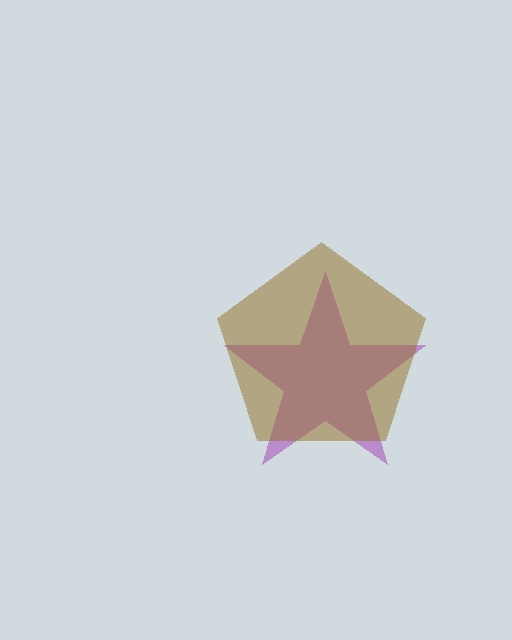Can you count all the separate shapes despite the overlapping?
Yes, there are 2 separate shapes.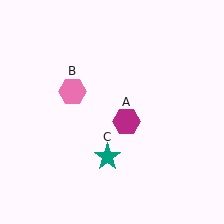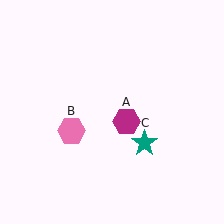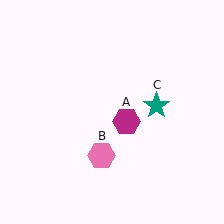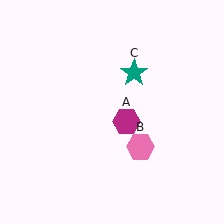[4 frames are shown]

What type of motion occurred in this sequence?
The pink hexagon (object B), teal star (object C) rotated counterclockwise around the center of the scene.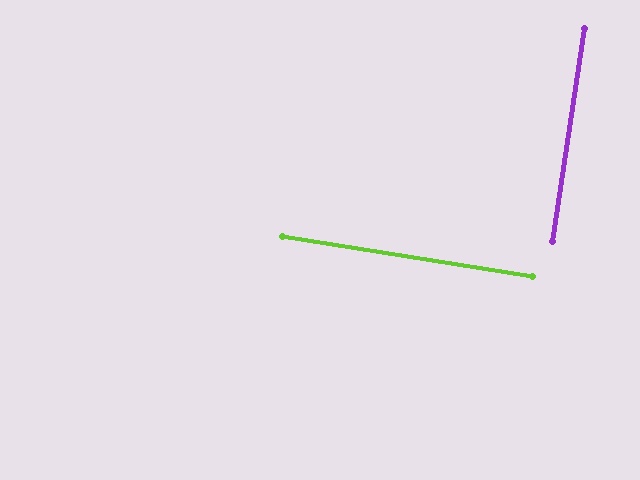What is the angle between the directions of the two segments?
Approximately 90 degrees.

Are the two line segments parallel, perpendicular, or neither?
Perpendicular — they meet at approximately 90°.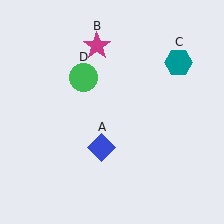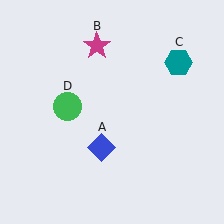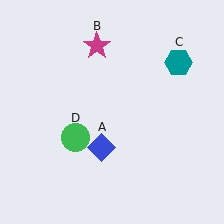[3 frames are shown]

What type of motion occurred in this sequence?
The green circle (object D) rotated counterclockwise around the center of the scene.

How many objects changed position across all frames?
1 object changed position: green circle (object D).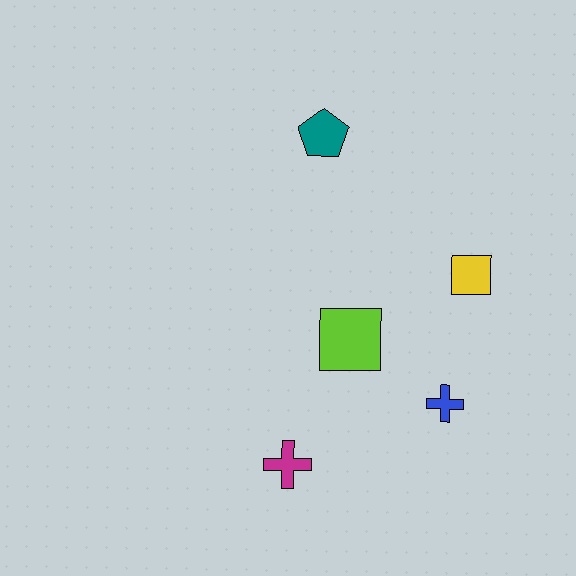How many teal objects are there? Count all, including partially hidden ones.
There is 1 teal object.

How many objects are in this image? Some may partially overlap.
There are 5 objects.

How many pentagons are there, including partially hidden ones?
There is 1 pentagon.